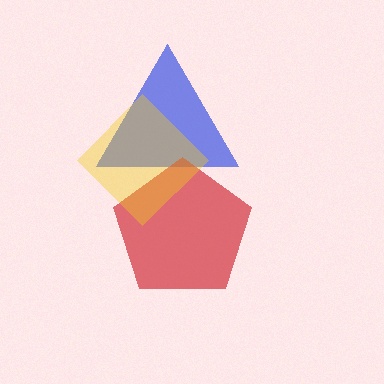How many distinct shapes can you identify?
There are 3 distinct shapes: a blue triangle, a red pentagon, a yellow diamond.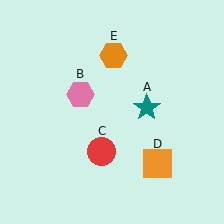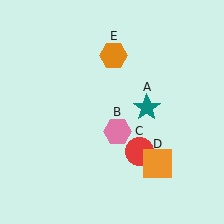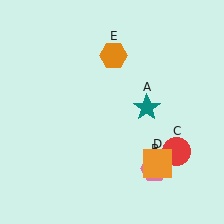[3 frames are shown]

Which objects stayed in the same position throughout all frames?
Teal star (object A) and orange square (object D) and orange hexagon (object E) remained stationary.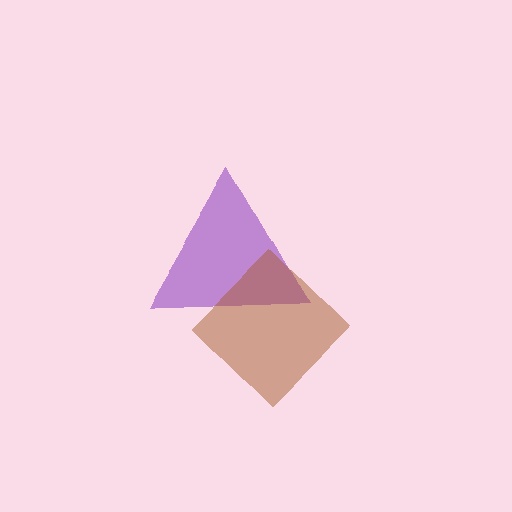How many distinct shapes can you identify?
There are 2 distinct shapes: a purple triangle, a brown diamond.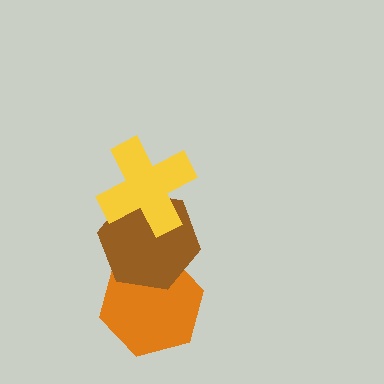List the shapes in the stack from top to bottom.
From top to bottom: the yellow cross, the brown hexagon, the orange hexagon.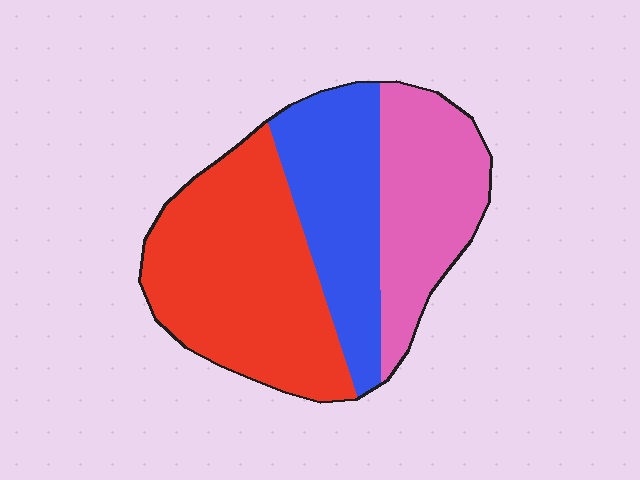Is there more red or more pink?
Red.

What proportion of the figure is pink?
Pink covers 28% of the figure.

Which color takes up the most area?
Red, at roughly 45%.